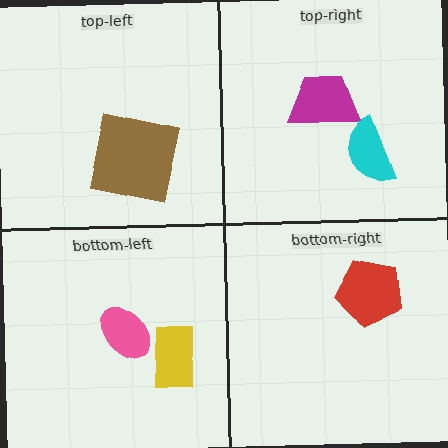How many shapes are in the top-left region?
1.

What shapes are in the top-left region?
The brown square.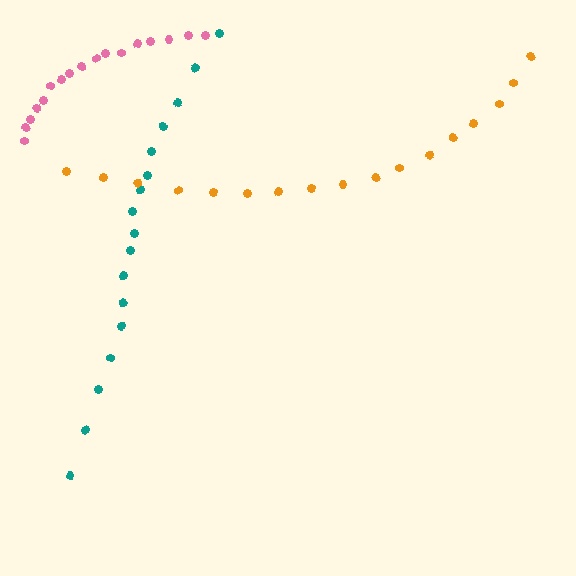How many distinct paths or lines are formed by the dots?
There are 3 distinct paths.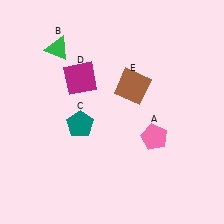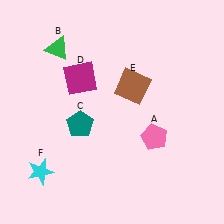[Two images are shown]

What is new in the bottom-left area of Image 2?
A cyan star (F) was added in the bottom-left area of Image 2.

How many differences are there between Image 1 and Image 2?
There is 1 difference between the two images.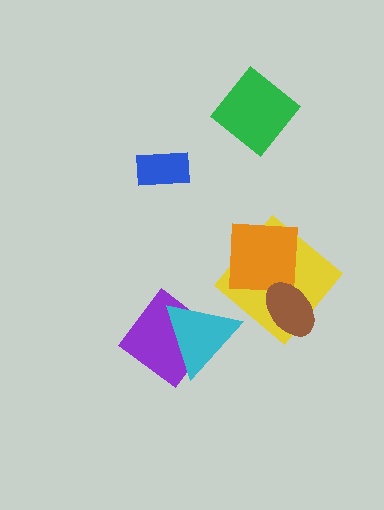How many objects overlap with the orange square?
2 objects overlap with the orange square.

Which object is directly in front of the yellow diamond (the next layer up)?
The orange square is directly in front of the yellow diamond.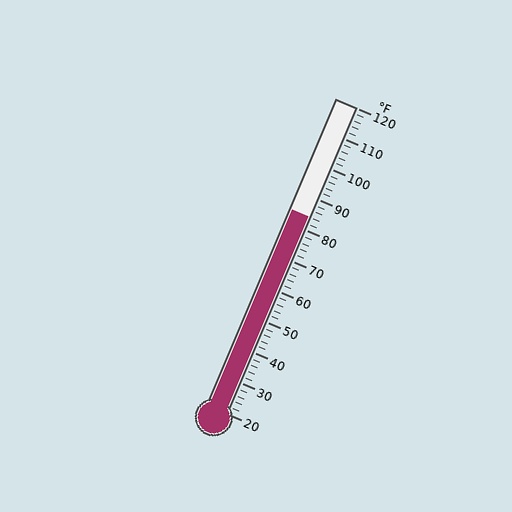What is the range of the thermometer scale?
The thermometer scale ranges from 20°F to 120°F.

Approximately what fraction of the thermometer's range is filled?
The thermometer is filled to approximately 65% of its range.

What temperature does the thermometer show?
The thermometer shows approximately 84°F.